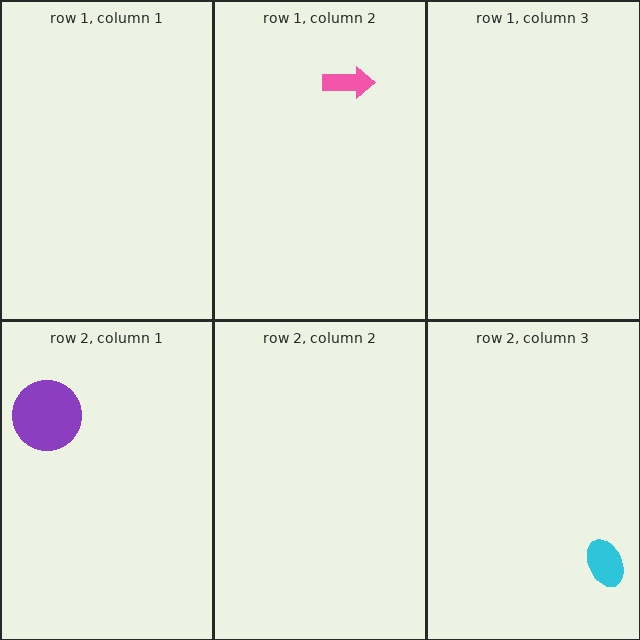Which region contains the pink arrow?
The row 1, column 2 region.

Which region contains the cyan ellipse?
The row 2, column 3 region.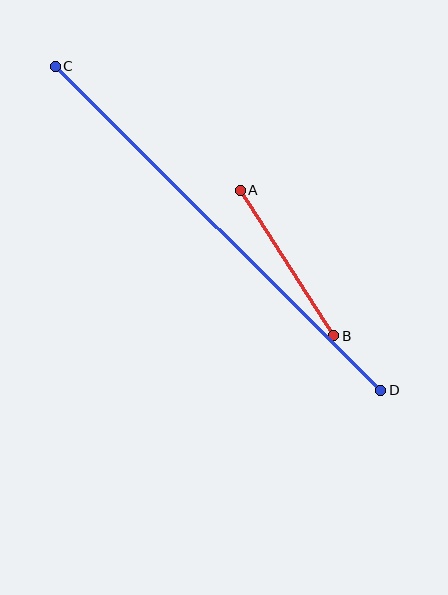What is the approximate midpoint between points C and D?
The midpoint is at approximately (218, 228) pixels.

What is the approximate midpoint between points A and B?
The midpoint is at approximately (287, 263) pixels.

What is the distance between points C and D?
The distance is approximately 459 pixels.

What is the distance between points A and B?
The distance is approximately 173 pixels.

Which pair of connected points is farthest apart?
Points C and D are farthest apart.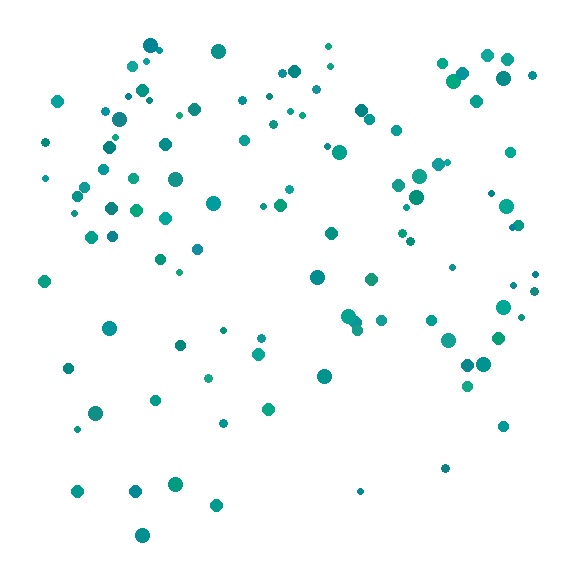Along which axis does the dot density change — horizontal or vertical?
Vertical.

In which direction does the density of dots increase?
From bottom to top, with the top side densest.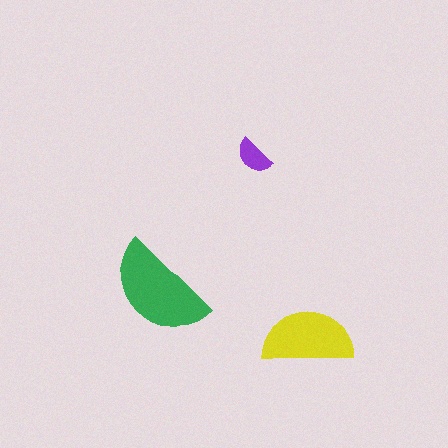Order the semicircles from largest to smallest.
the green one, the yellow one, the purple one.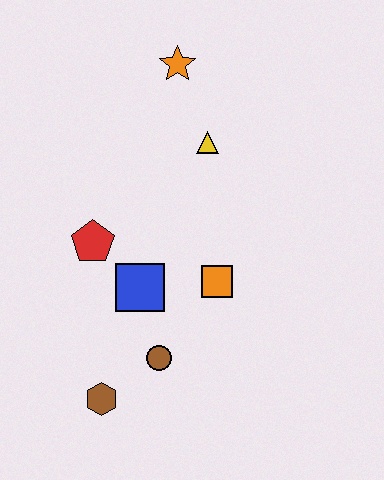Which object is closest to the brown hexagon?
The brown circle is closest to the brown hexagon.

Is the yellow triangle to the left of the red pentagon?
No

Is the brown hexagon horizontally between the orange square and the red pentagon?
Yes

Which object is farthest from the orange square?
The orange star is farthest from the orange square.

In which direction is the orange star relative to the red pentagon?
The orange star is above the red pentagon.